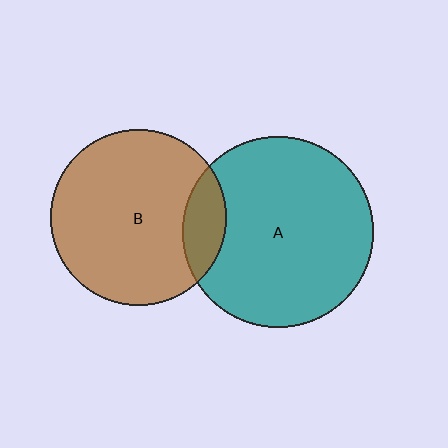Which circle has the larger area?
Circle A (teal).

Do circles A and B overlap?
Yes.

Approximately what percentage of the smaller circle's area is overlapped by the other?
Approximately 15%.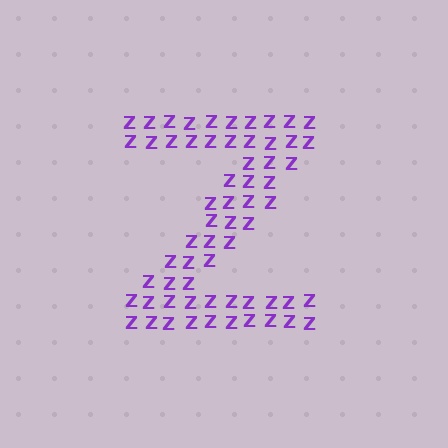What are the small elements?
The small elements are letter Z's.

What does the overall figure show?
The overall figure shows the letter Z.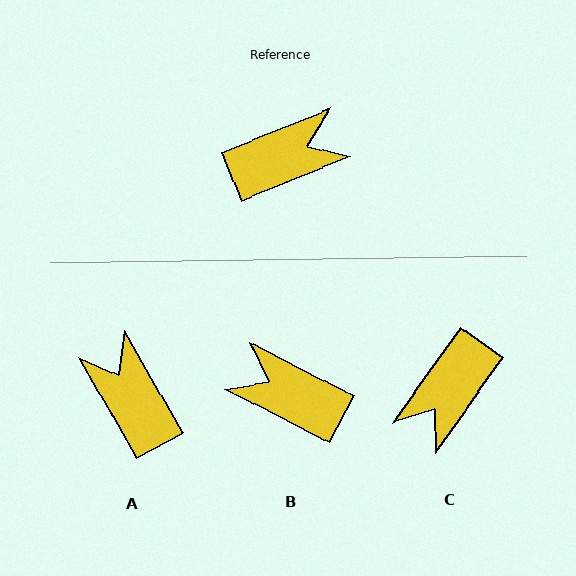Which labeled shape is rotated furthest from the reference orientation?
C, about 147 degrees away.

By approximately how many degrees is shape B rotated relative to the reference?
Approximately 131 degrees counter-clockwise.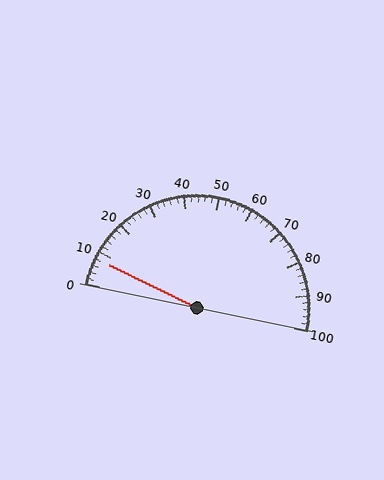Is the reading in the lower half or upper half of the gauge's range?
The reading is in the lower half of the range (0 to 100).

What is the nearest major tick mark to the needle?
The nearest major tick mark is 10.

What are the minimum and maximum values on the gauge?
The gauge ranges from 0 to 100.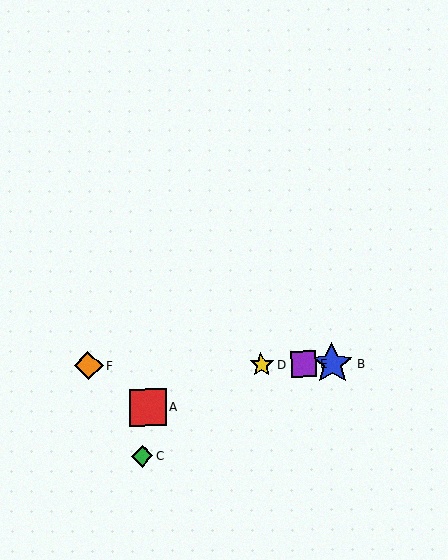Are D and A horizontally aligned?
No, D is at y≈364 and A is at y≈408.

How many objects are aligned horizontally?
4 objects (B, D, E, F) are aligned horizontally.